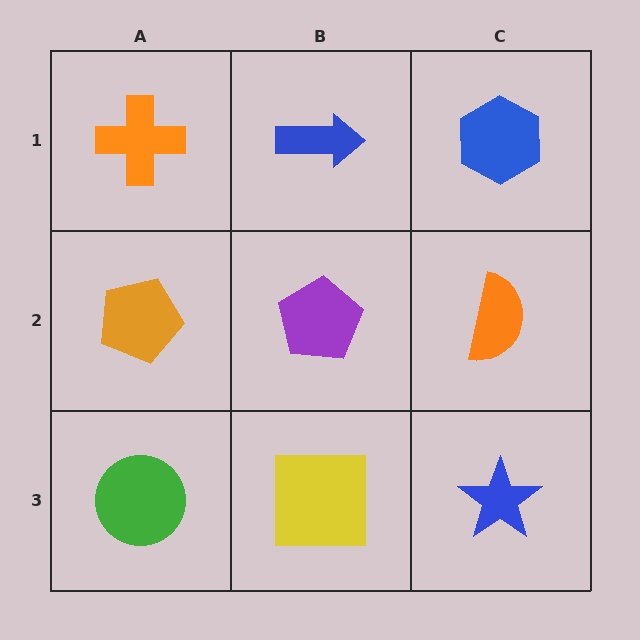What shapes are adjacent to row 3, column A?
An orange pentagon (row 2, column A), a yellow square (row 3, column B).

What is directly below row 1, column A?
An orange pentagon.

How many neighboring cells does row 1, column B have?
3.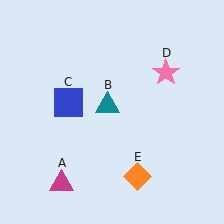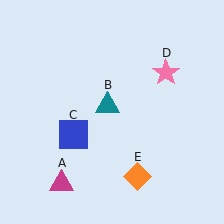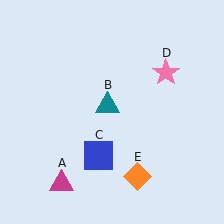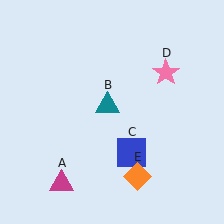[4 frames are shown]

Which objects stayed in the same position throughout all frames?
Magenta triangle (object A) and teal triangle (object B) and pink star (object D) and orange diamond (object E) remained stationary.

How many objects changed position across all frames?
1 object changed position: blue square (object C).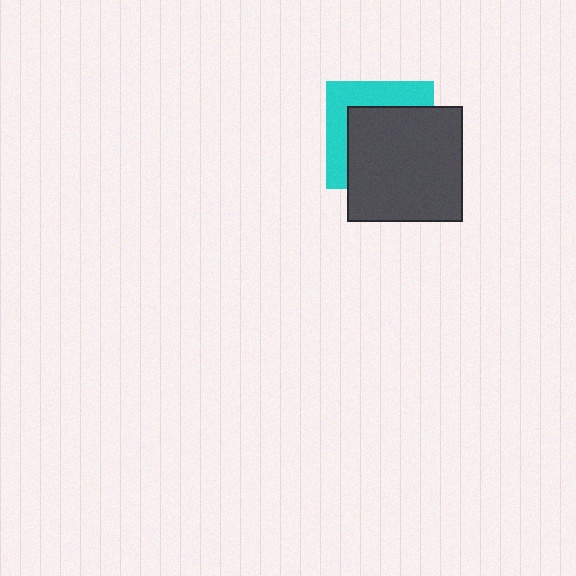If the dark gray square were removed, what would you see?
You would see the complete cyan square.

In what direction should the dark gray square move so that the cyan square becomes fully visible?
The dark gray square should move toward the lower-right. That is the shortest direction to clear the overlap and leave the cyan square fully visible.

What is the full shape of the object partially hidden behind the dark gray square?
The partially hidden object is a cyan square.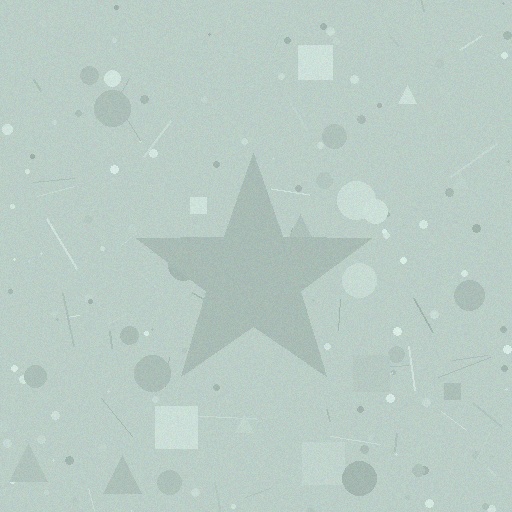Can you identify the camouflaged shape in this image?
The camouflaged shape is a star.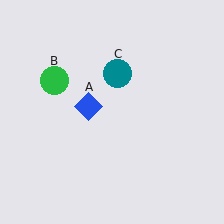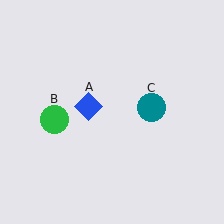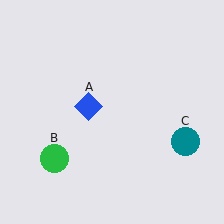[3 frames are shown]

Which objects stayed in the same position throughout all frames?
Blue diamond (object A) remained stationary.